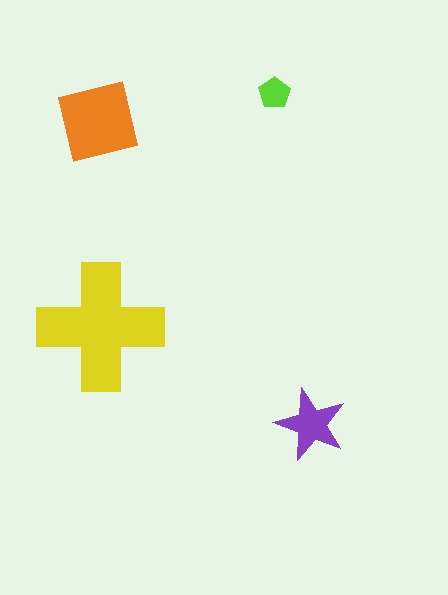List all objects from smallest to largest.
The lime pentagon, the purple star, the orange square, the yellow cross.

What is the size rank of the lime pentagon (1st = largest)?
4th.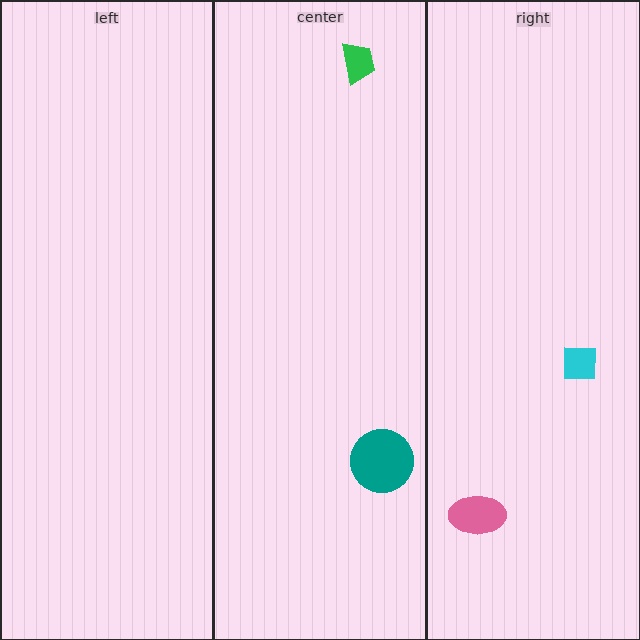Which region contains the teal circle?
The center region.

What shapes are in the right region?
The cyan square, the pink ellipse.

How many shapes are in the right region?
2.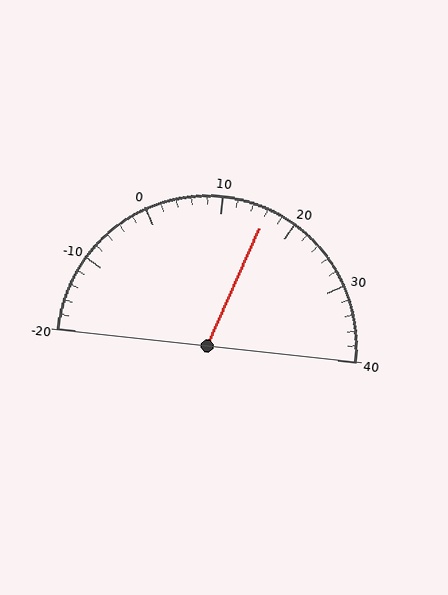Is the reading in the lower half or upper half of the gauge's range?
The reading is in the upper half of the range (-20 to 40).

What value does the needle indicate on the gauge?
The needle indicates approximately 16.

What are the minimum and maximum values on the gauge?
The gauge ranges from -20 to 40.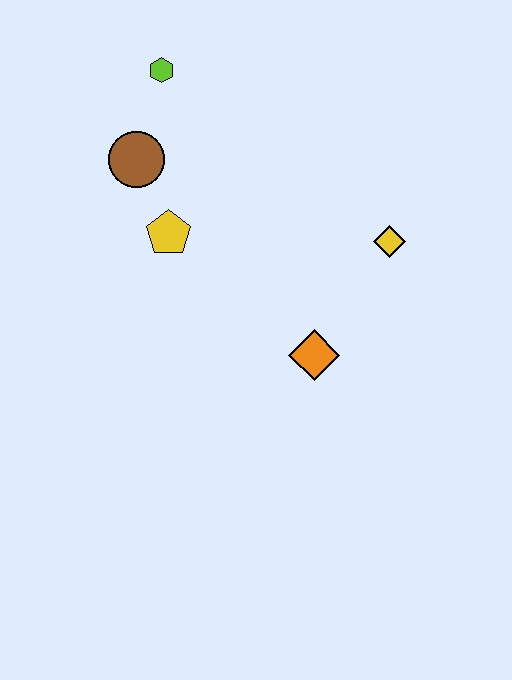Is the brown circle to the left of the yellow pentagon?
Yes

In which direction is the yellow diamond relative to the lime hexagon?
The yellow diamond is to the right of the lime hexagon.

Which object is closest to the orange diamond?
The yellow diamond is closest to the orange diamond.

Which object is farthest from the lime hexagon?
The orange diamond is farthest from the lime hexagon.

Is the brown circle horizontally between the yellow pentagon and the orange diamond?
No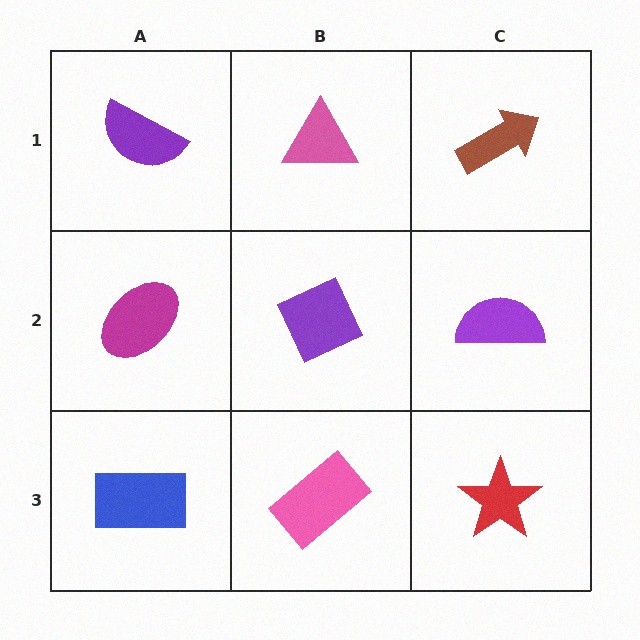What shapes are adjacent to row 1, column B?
A purple diamond (row 2, column B), a purple semicircle (row 1, column A), a brown arrow (row 1, column C).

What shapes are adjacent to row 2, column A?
A purple semicircle (row 1, column A), a blue rectangle (row 3, column A), a purple diamond (row 2, column B).